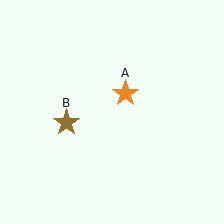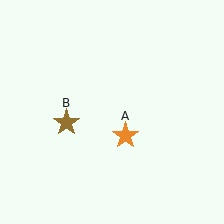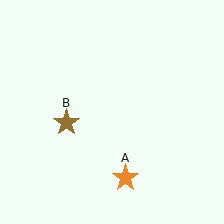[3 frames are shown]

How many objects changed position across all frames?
1 object changed position: orange star (object A).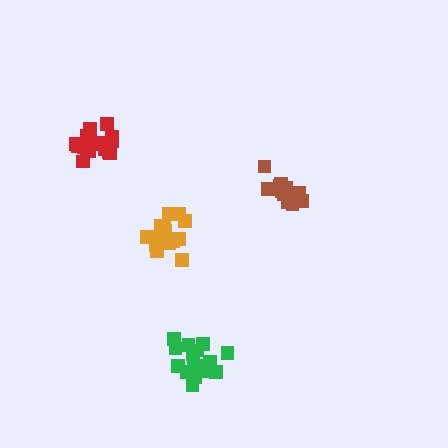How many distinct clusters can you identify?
There are 4 distinct clusters.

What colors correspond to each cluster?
The clusters are colored: orange, brown, red, green.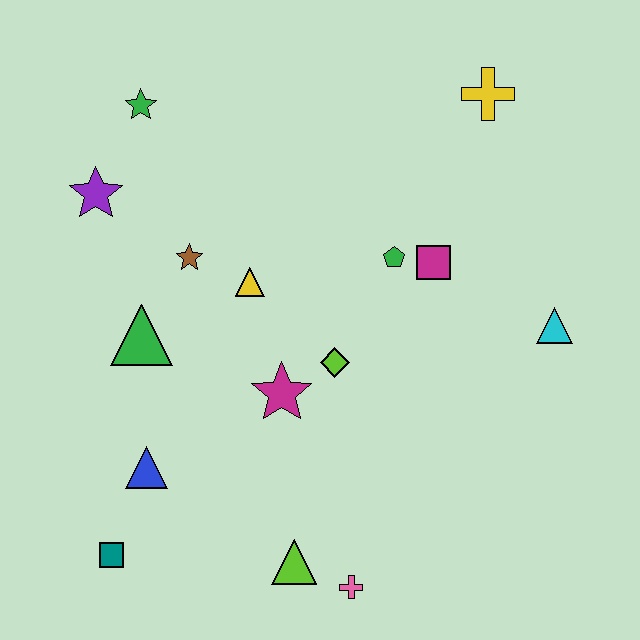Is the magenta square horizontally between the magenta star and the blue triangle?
No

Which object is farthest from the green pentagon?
The teal square is farthest from the green pentagon.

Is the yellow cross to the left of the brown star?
No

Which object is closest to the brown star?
The yellow triangle is closest to the brown star.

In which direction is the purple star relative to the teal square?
The purple star is above the teal square.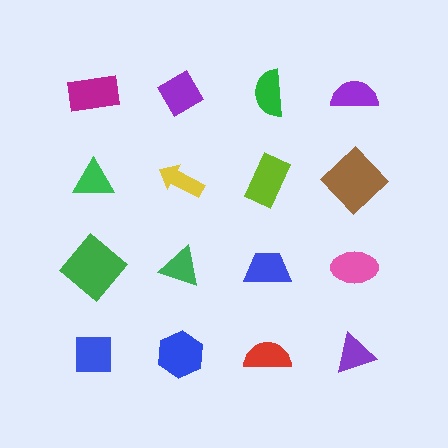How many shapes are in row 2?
4 shapes.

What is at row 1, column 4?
A purple semicircle.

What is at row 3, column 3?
A blue trapezoid.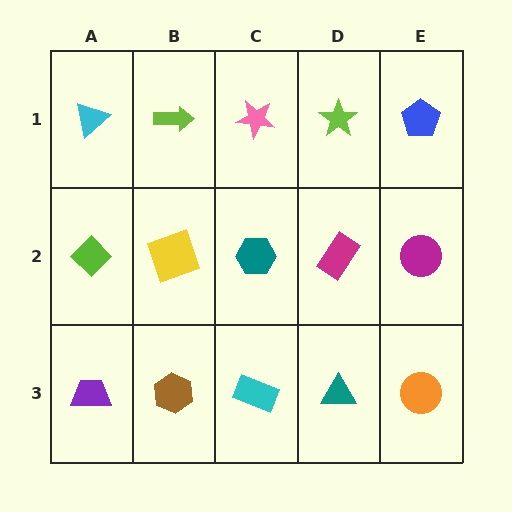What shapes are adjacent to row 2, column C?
A pink star (row 1, column C), a cyan rectangle (row 3, column C), a yellow square (row 2, column B), a magenta rectangle (row 2, column D).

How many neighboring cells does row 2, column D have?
4.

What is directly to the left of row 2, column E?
A magenta rectangle.